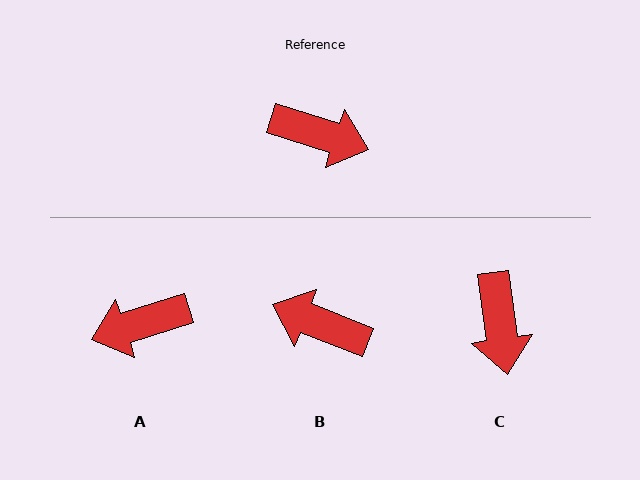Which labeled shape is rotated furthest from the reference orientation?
B, about 176 degrees away.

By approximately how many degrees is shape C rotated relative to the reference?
Approximately 64 degrees clockwise.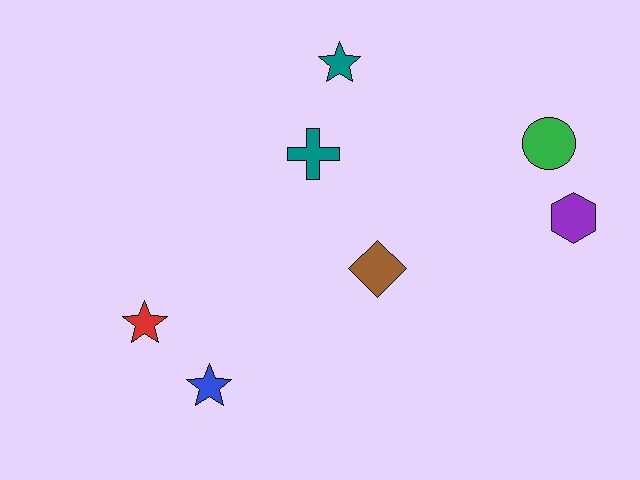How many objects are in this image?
There are 7 objects.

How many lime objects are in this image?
There are no lime objects.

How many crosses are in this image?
There is 1 cross.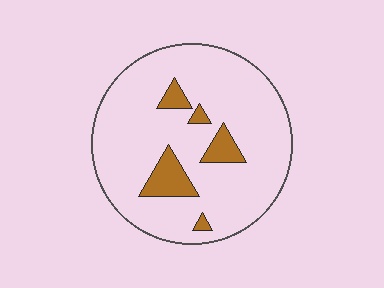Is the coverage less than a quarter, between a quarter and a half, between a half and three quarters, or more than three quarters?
Less than a quarter.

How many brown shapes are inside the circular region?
5.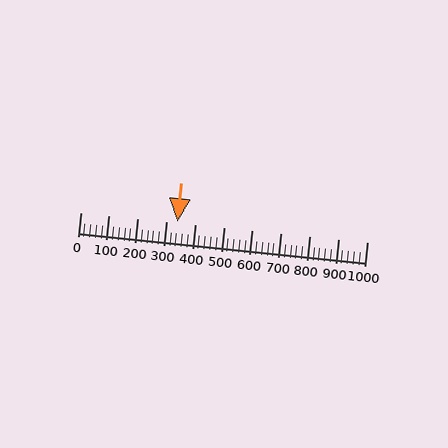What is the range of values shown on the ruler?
The ruler shows values from 0 to 1000.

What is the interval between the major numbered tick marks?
The major tick marks are spaced 100 units apart.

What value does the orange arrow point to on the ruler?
The orange arrow points to approximately 340.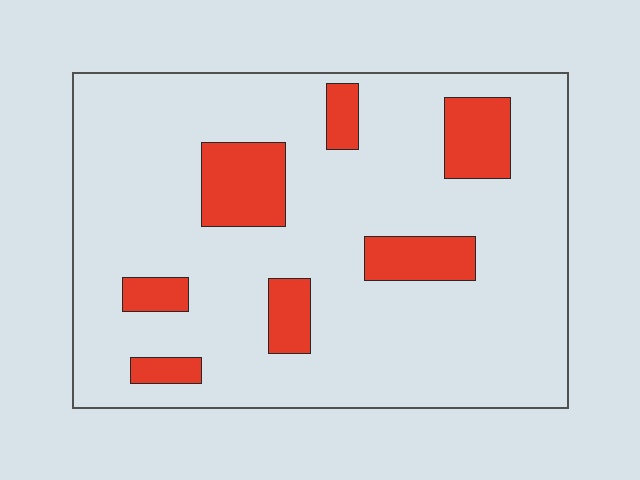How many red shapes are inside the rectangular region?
7.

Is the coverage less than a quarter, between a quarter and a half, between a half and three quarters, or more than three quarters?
Less than a quarter.